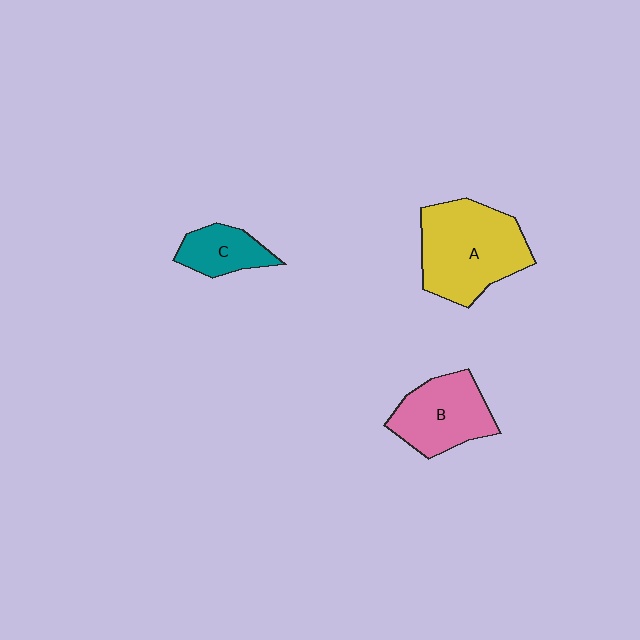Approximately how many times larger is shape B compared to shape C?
Approximately 1.7 times.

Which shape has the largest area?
Shape A (yellow).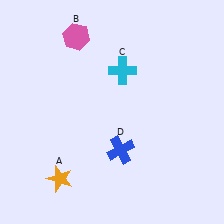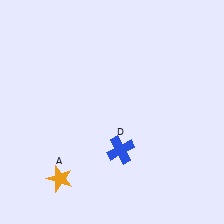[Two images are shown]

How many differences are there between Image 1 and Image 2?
There are 2 differences between the two images.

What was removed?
The cyan cross (C), the pink hexagon (B) were removed in Image 2.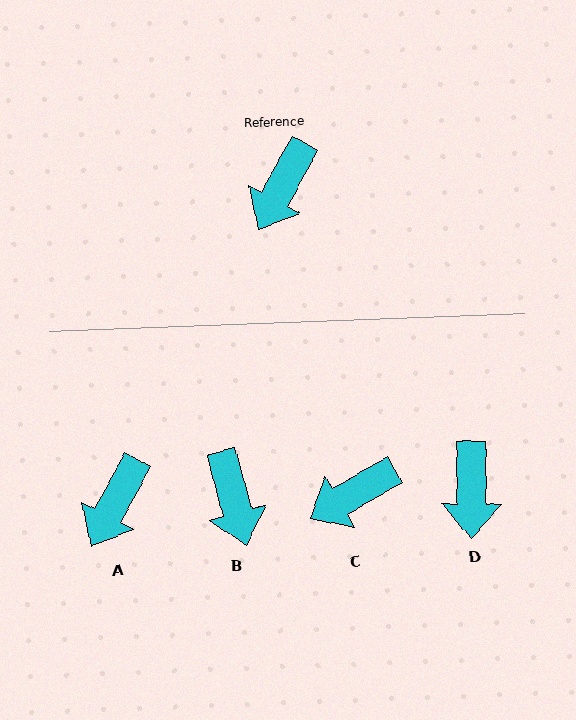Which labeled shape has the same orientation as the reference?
A.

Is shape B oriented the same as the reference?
No, it is off by about 44 degrees.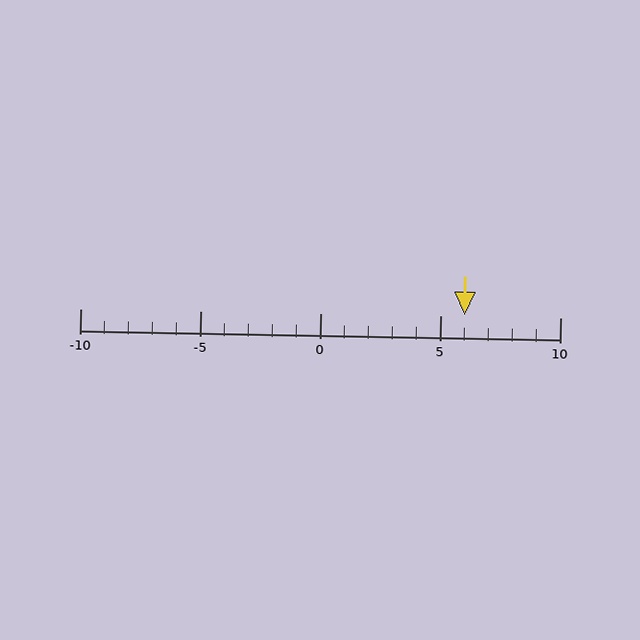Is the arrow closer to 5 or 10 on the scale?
The arrow is closer to 5.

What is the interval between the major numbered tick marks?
The major tick marks are spaced 5 units apart.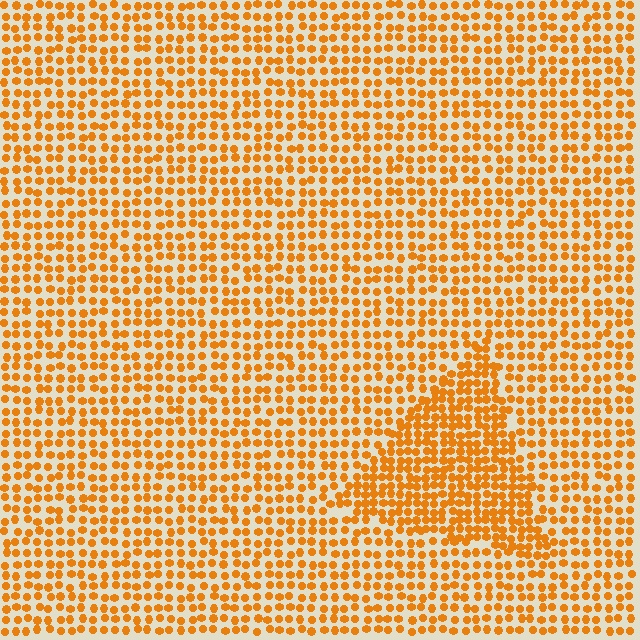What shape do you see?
I see a triangle.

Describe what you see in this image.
The image contains small orange elements arranged at two different densities. A triangle-shaped region is visible where the elements are more densely packed than the surrounding area.